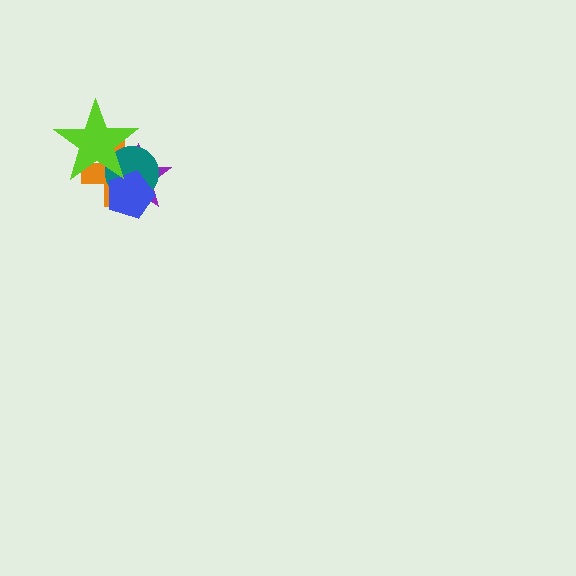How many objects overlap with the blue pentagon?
4 objects overlap with the blue pentagon.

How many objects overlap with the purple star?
4 objects overlap with the purple star.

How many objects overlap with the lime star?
4 objects overlap with the lime star.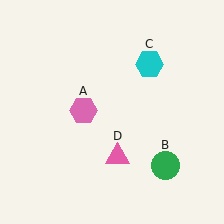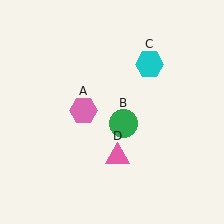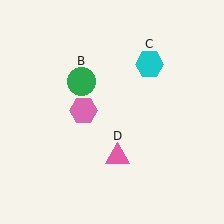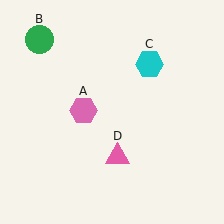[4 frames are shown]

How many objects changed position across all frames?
1 object changed position: green circle (object B).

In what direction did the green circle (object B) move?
The green circle (object B) moved up and to the left.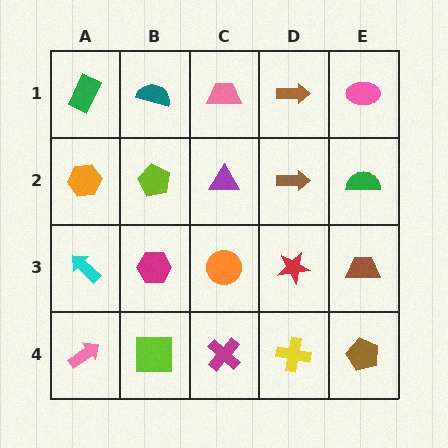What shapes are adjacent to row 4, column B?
A magenta hexagon (row 3, column B), a pink arrow (row 4, column A), a magenta cross (row 4, column C).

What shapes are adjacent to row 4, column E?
A brown trapezoid (row 3, column E), a yellow cross (row 4, column D).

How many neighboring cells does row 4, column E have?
2.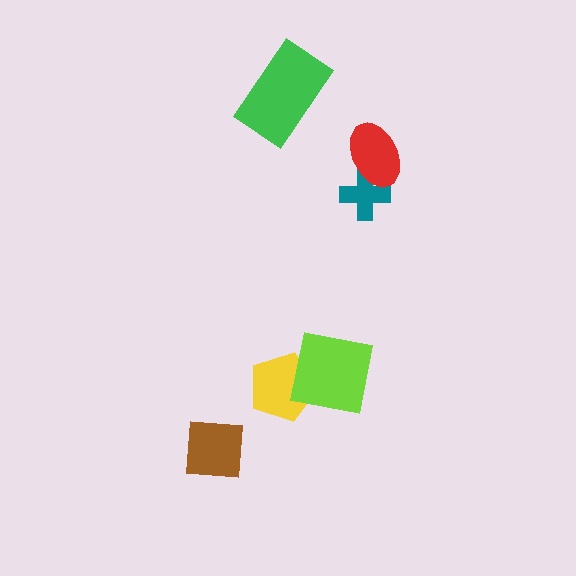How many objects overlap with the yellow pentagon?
1 object overlaps with the yellow pentagon.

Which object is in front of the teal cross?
The red ellipse is in front of the teal cross.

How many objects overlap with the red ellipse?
1 object overlaps with the red ellipse.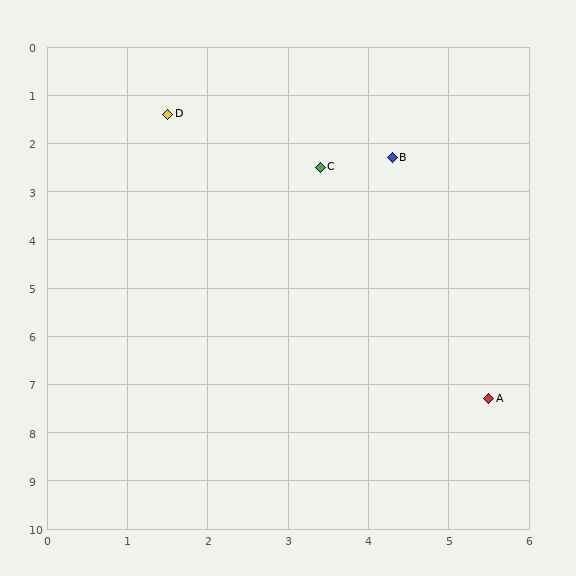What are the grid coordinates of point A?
Point A is at approximately (5.5, 7.3).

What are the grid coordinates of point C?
Point C is at approximately (3.4, 2.5).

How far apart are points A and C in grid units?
Points A and C are about 5.2 grid units apart.